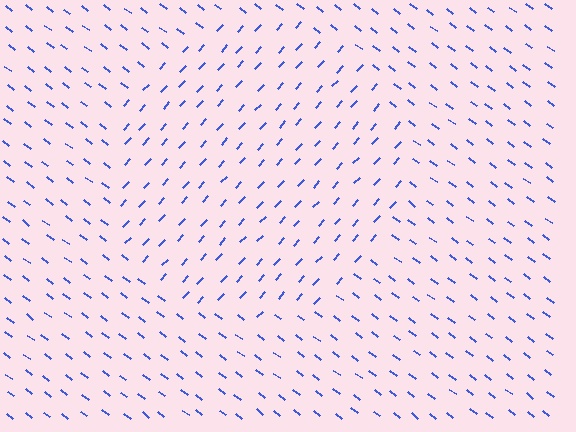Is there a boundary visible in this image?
Yes, there is a texture boundary formed by a change in line orientation.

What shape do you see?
I see a circle.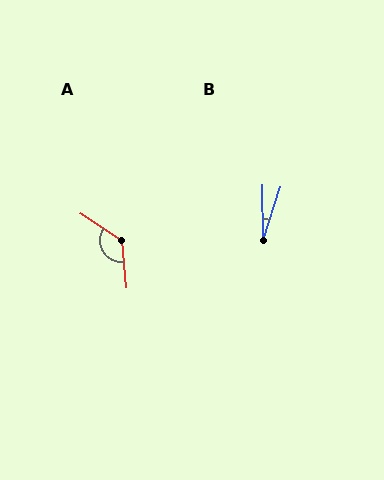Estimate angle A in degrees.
Approximately 129 degrees.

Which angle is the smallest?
B, at approximately 19 degrees.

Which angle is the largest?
A, at approximately 129 degrees.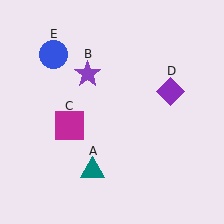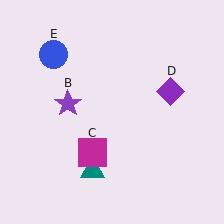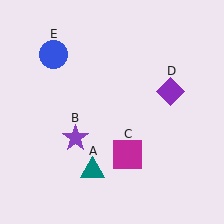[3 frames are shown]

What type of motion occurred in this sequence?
The purple star (object B), magenta square (object C) rotated counterclockwise around the center of the scene.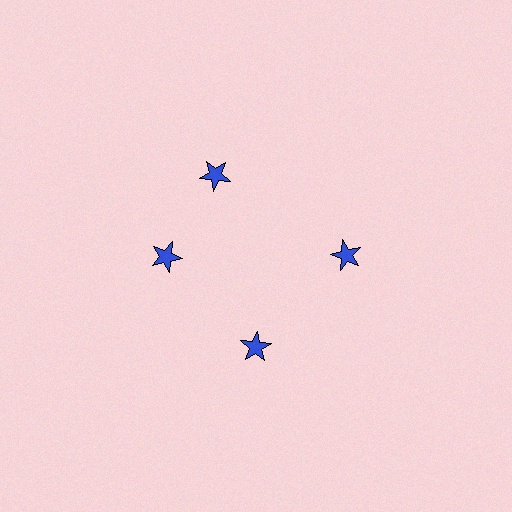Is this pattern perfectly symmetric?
No. The 4 blue stars are arranged in a ring, but one element near the 12 o'clock position is rotated out of alignment along the ring, breaking the 4-fold rotational symmetry.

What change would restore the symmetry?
The symmetry would be restored by rotating it back into even spacing with its neighbors so that all 4 stars sit at equal angles and equal distance from the center.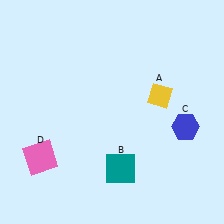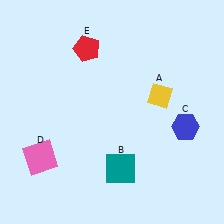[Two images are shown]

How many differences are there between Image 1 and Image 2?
There is 1 difference between the two images.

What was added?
A red pentagon (E) was added in Image 2.